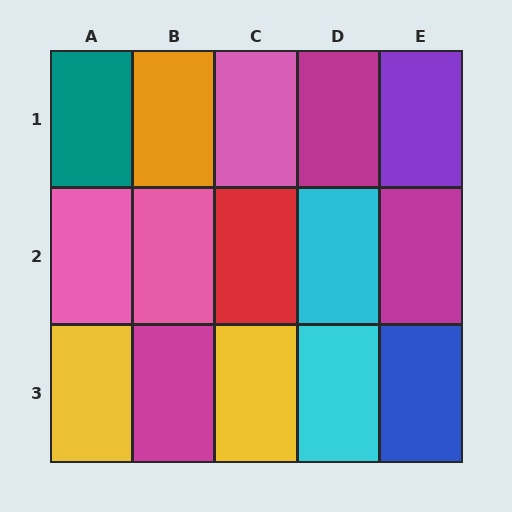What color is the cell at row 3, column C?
Yellow.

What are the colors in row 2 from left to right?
Pink, pink, red, cyan, magenta.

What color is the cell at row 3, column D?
Cyan.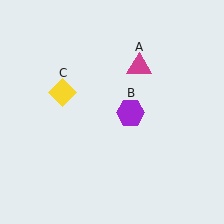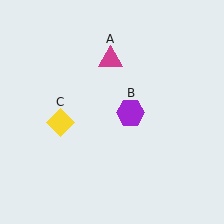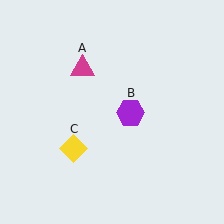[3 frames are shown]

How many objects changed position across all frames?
2 objects changed position: magenta triangle (object A), yellow diamond (object C).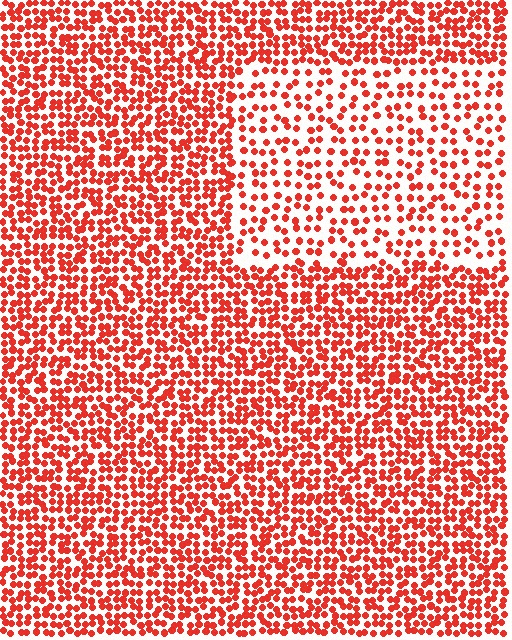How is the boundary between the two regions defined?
The boundary is defined by a change in element density (approximately 2.0x ratio). All elements are the same color, size, and shape.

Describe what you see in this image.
The image contains small red elements arranged at two different densities. A rectangle-shaped region is visible where the elements are less densely packed than the surrounding area.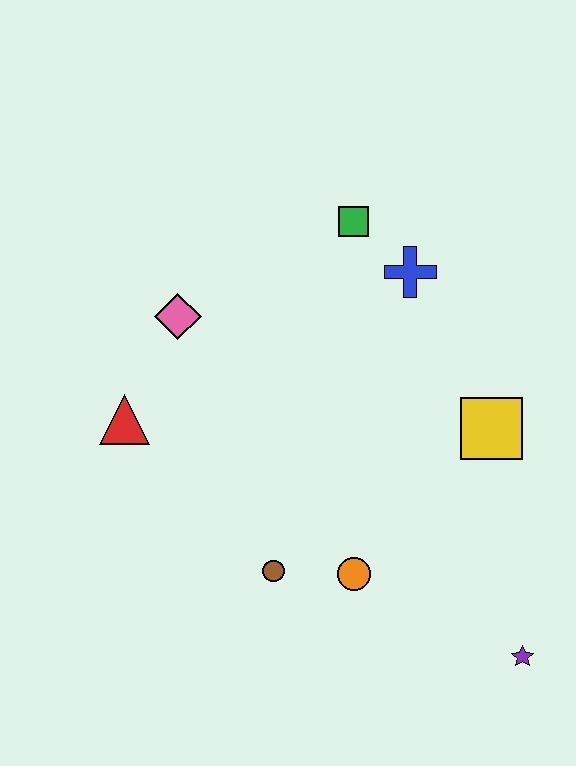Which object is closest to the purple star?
The orange circle is closest to the purple star.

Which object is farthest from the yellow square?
The red triangle is farthest from the yellow square.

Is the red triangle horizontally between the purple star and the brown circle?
No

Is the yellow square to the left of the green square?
No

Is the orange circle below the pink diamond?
Yes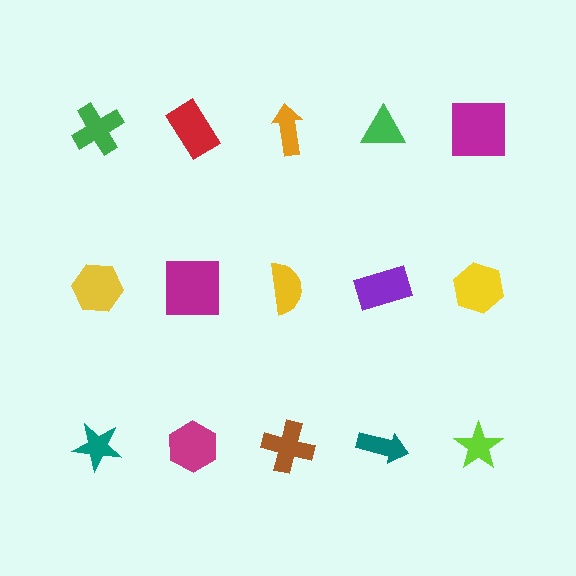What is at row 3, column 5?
A lime star.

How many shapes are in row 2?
5 shapes.